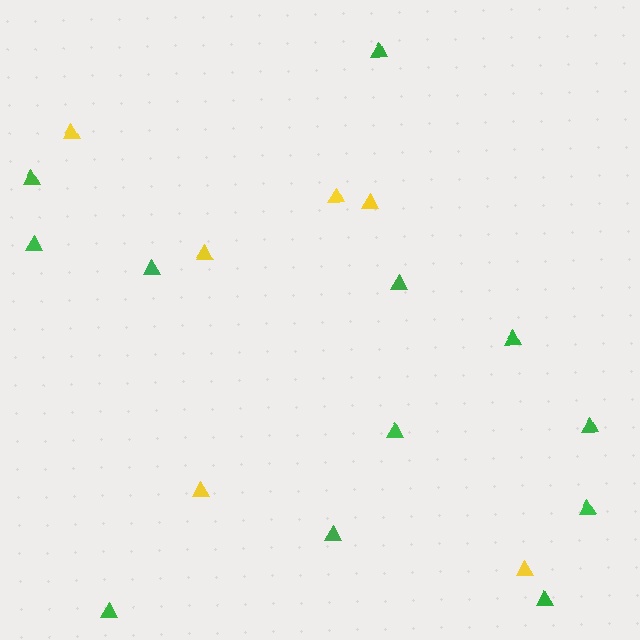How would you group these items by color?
There are 2 groups: one group of green triangles (12) and one group of yellow triangles (6).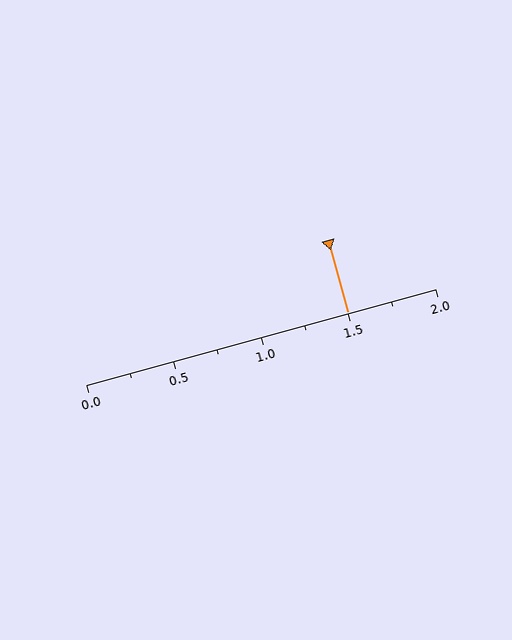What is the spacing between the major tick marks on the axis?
The major ticks are spaced 0.5 apart.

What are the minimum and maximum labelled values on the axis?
The axis runs from 0.0 to 2.0.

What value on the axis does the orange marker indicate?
The marker indicates approximately 1.5.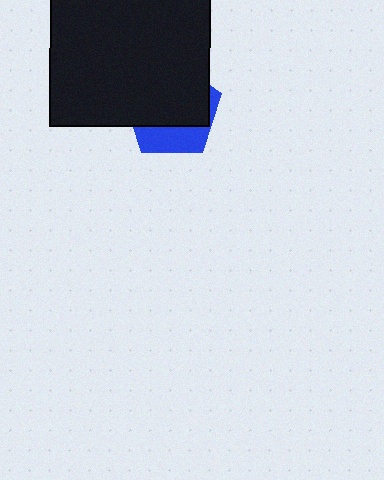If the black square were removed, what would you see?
You would see the complete blue pentagon.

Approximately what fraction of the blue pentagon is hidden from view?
Roughly 68% of the blue pentagon is hidden behind the black square.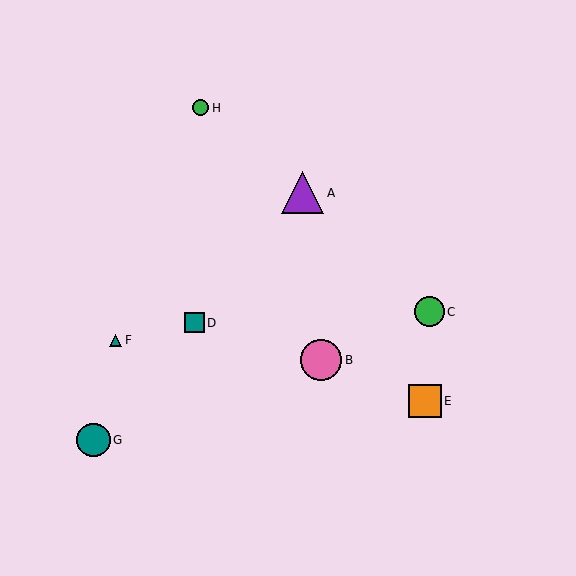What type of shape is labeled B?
Shape B is a pink circle.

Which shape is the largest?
The purple triangle (labeled A) is the largest.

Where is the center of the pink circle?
The center of the pink circle is at (321, 360).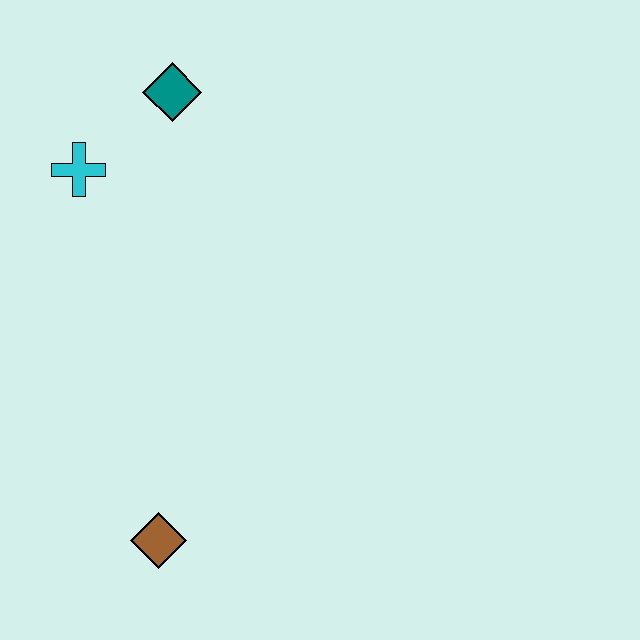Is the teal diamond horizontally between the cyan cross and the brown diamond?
No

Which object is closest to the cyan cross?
The teal diamond is closest to the cyan cross.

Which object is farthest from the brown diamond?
The teal diamond is farthest from the brown diamond.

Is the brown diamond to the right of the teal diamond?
No